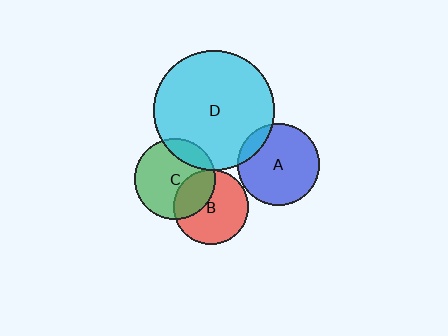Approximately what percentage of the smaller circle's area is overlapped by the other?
Approximately 5%.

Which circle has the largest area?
Circle D (cyan).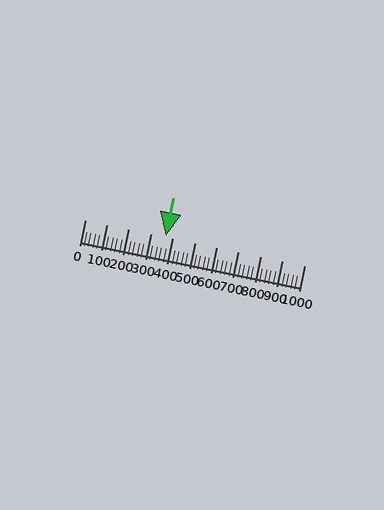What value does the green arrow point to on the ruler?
The green arrow points to approximately 370.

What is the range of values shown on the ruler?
The ruler shows values from 0 to 1000.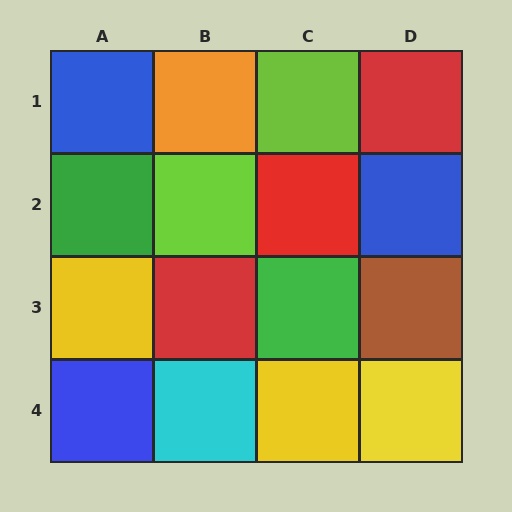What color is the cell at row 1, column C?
Lime.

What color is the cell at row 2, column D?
Blue.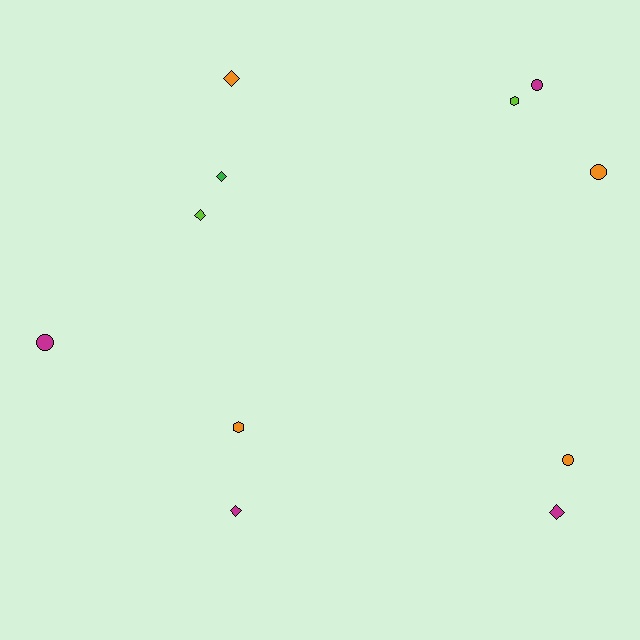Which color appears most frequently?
Magenta, with 4 objects.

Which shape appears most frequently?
Diamond, with 5 objects.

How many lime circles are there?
There are no lime circles.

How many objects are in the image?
There are 11 objects.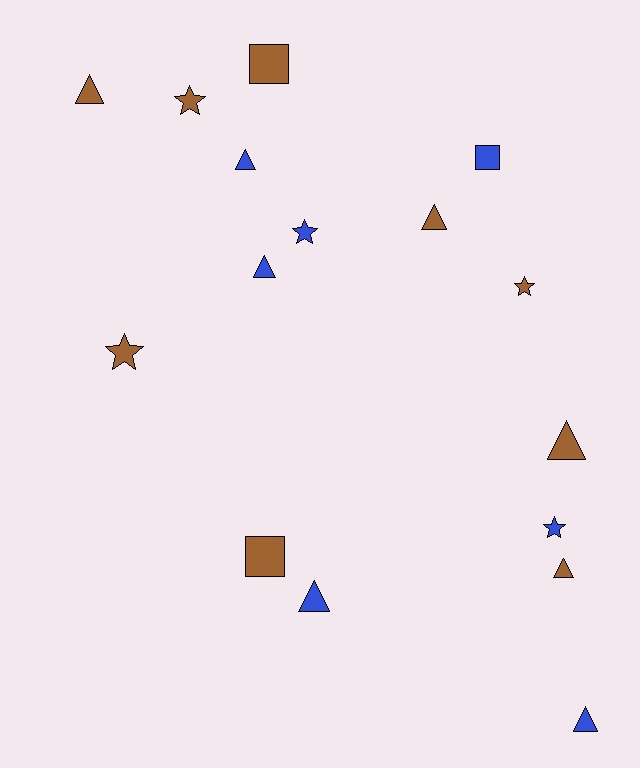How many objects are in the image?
There are 16 objects.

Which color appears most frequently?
Brown, with 9 objects.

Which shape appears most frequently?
Triangle, with 8 objects.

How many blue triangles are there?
There are 4 blue triangles.